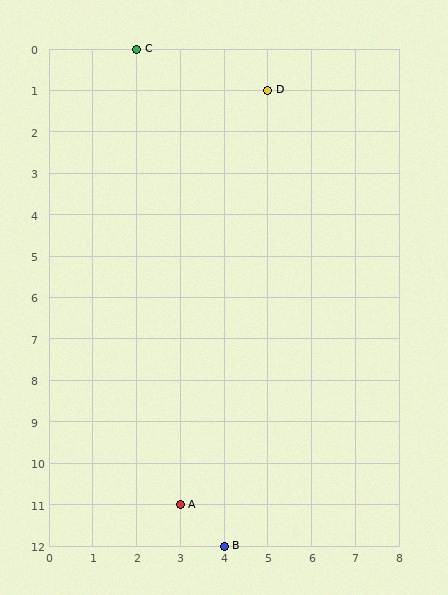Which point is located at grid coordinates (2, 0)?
Point C is at (2, 0).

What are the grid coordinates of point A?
Point A is at grid coordinates (3, 11).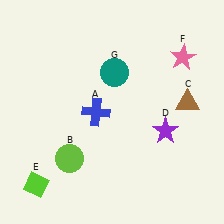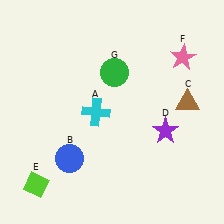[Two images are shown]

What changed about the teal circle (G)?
In Image 1, G is teal. In Image 2, it changed to green.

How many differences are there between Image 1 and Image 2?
There are 3 differences between the two images.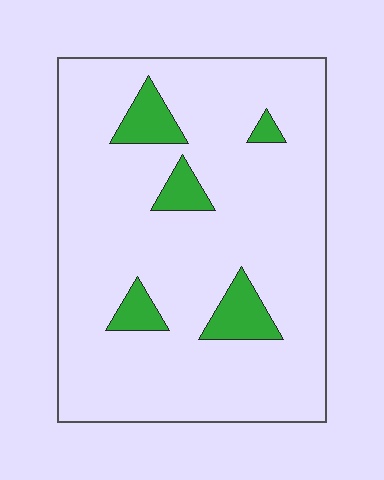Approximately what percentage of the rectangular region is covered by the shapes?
Approximately 10%.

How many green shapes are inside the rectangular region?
5.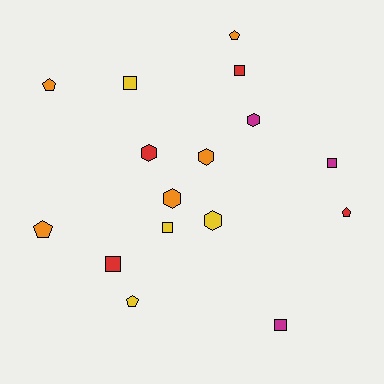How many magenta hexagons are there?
There is 1 magenta hexagon.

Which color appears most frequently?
Orange, with 5 objects.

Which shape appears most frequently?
Square, with 6 objects.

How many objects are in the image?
There are 16 objects.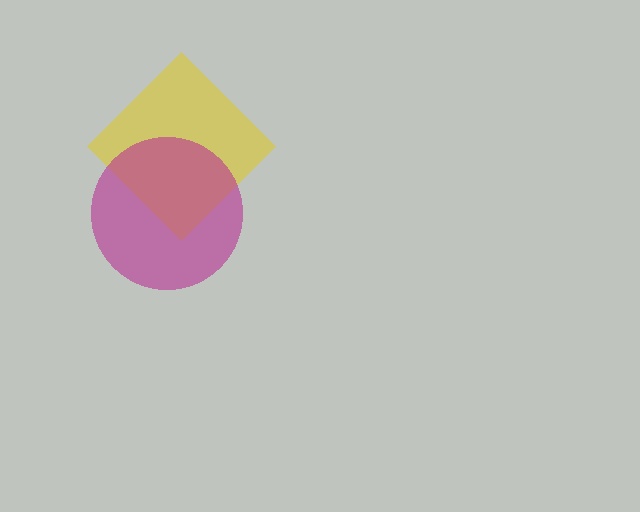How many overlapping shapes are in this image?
There are 2 overlapping shapes in the image.